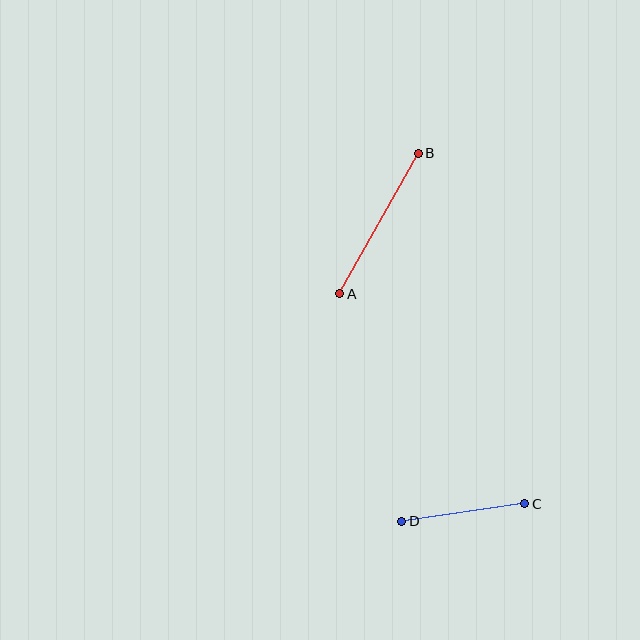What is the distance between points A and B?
The distance is approximately 161 pixels.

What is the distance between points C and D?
The distance is approximately 124 pixels.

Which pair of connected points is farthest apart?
Points A and B are farthest apart.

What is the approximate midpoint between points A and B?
The midpoint is at approximately (379, 223) pixels.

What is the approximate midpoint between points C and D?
The midpoint is at approximately (463, 513) pixels.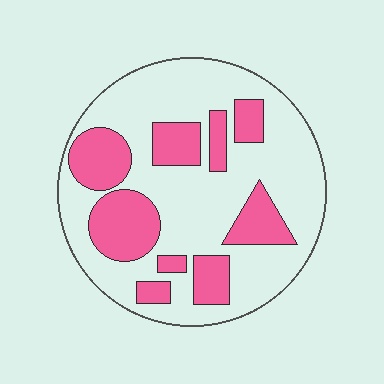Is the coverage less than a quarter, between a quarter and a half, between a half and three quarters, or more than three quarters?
Between a quarter and a half.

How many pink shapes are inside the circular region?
9.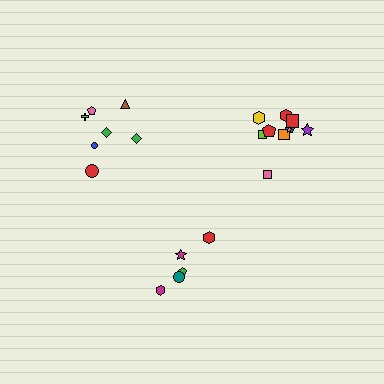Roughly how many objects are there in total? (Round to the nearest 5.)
Roughly 20 objects in total.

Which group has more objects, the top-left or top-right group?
The top-right group.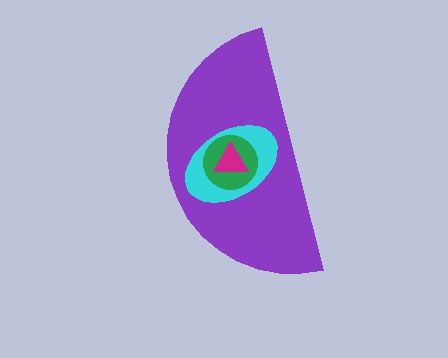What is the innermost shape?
The magenta triangle.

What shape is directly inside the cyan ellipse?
The green circle.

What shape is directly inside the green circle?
The magenta triangle.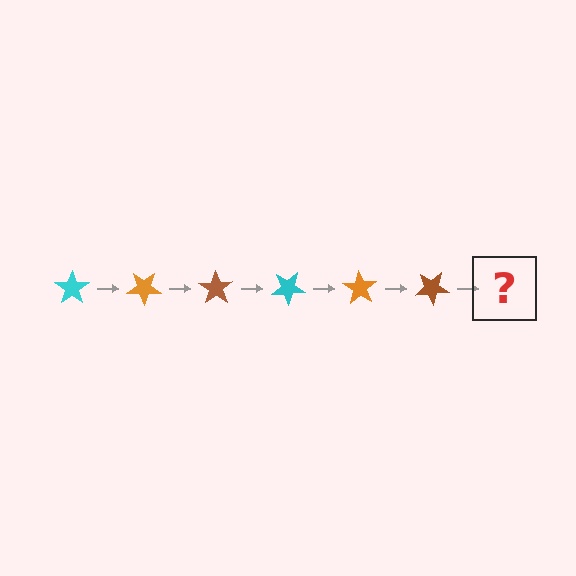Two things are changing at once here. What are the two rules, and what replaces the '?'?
The two rules are that it rotates 35 degrees each step and the color cycles through cyan, orange, and brown. The '?' should be a cyan star, rotated 210 degrees from the start.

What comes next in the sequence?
The next element should be a cyan star, rotated 210 degrees from the start.